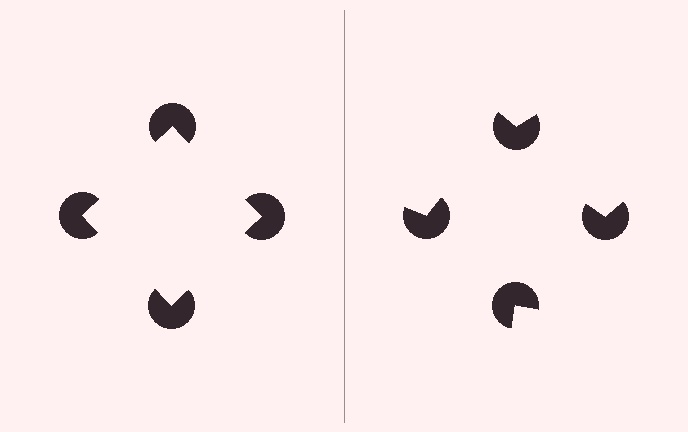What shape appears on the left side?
An illusory square.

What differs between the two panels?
The pac-man discs are positioned identically on both sides; only the wedge orientations differ. On the left they align to a square; on the right they are misaligned.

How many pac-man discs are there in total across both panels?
8 — 4 on each side.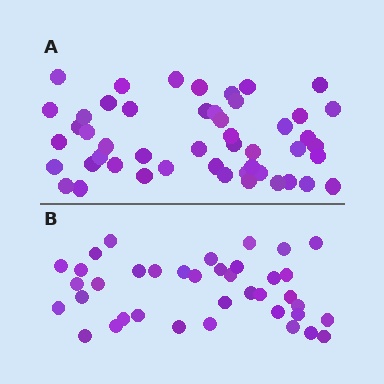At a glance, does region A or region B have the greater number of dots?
Region A (the top region) has more dots.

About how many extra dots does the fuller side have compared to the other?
Region A has roughly 12 or so more dots than region B.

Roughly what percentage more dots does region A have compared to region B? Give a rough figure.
About 30% more.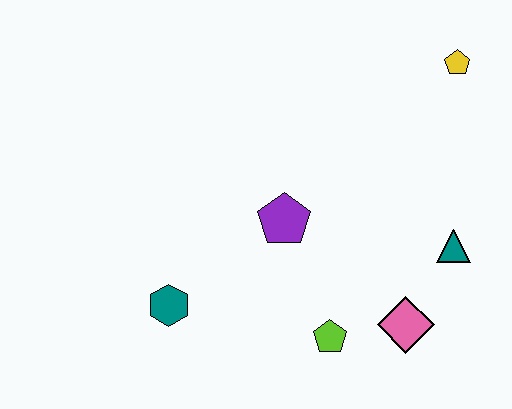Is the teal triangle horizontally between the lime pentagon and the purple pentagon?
No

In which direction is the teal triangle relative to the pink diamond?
The teal triangle is above the pink diamond.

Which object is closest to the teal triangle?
The pink diamond is closest to the teal triangle.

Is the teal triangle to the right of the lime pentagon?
Yes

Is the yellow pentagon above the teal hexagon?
Yes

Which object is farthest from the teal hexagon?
The yellow pentagon is farthest from the teal hexagon.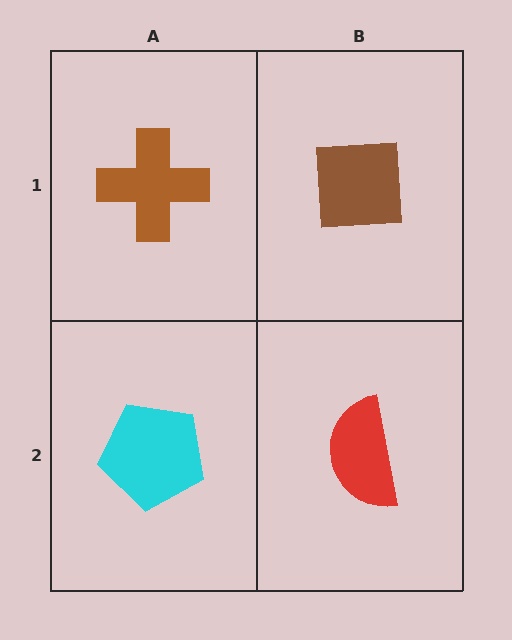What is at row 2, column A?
A cyan pentagon.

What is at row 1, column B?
A brown square.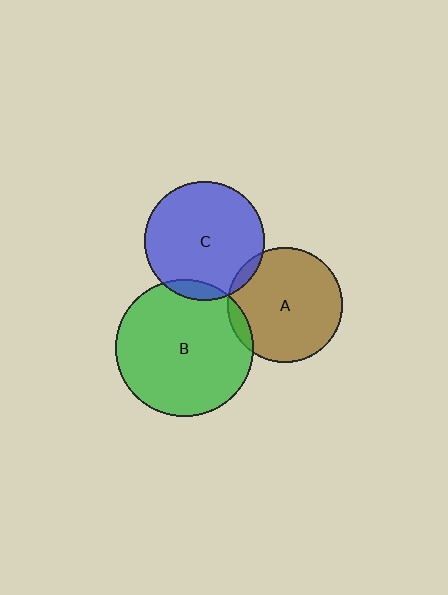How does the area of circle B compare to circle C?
Approximately 1.3 times.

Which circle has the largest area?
Circle B (green).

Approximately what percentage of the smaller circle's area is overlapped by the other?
Approximately 5%.